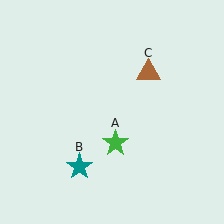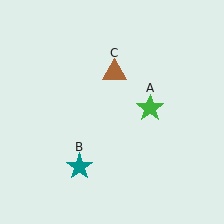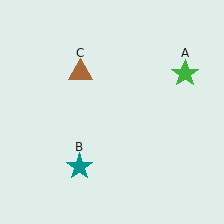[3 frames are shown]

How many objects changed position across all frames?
2 objects changed position: green star (object A), brown triangle (object C).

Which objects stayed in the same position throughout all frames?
Teal star (object B) remained stationary.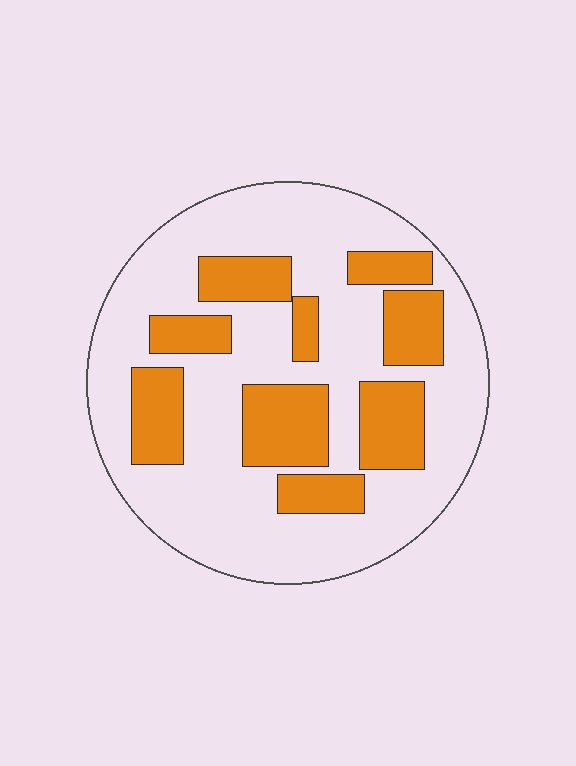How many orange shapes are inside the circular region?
9.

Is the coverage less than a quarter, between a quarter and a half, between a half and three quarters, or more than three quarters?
Between a quarter and a half.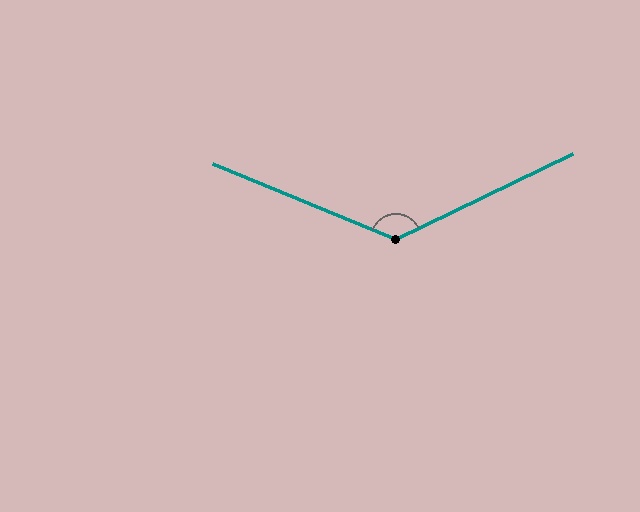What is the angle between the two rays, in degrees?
Approximately 132 degrees.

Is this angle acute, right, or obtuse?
It is obtuse.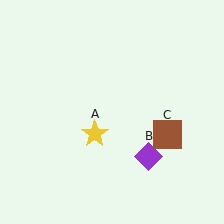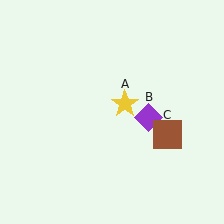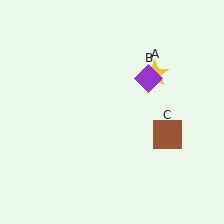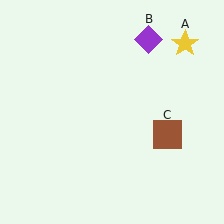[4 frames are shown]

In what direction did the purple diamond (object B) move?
The purple diamond (object B) moved up.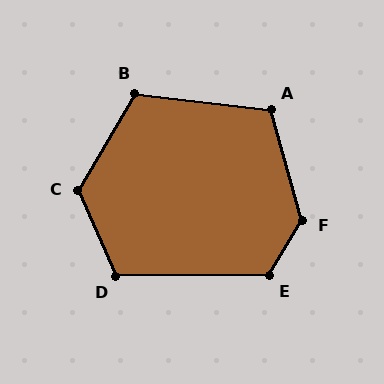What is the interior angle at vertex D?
Approximately 113 degrees (obtuse).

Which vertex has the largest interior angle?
F, at approximately 133 degrees.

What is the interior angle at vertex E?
Approximately 121 degrees (obtuse).